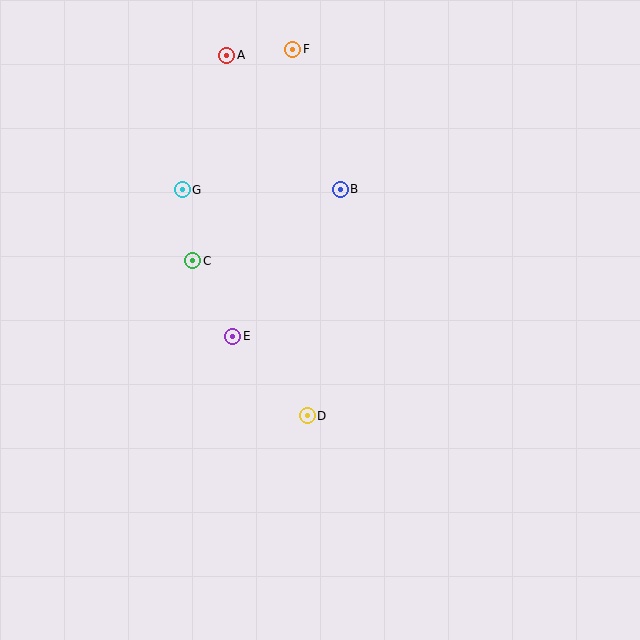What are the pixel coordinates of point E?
Point E is at (232, 336).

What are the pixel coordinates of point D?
Point D is at (307, 416).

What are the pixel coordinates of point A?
Point A is at (227, 55).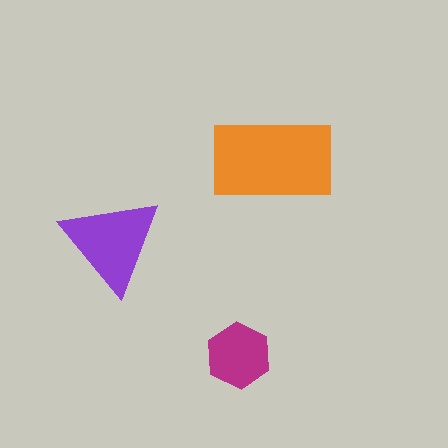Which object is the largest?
The orange rectangle.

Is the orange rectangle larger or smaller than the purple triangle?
Larger.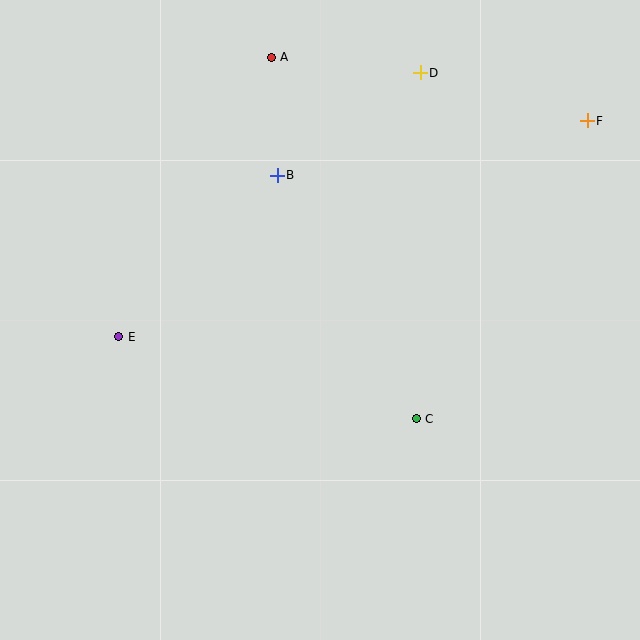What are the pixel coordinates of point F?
Point F is at (587, 121).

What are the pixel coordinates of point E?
Point E is at (119, 337).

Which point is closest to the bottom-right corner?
Point C is closest to the bottom-right corner.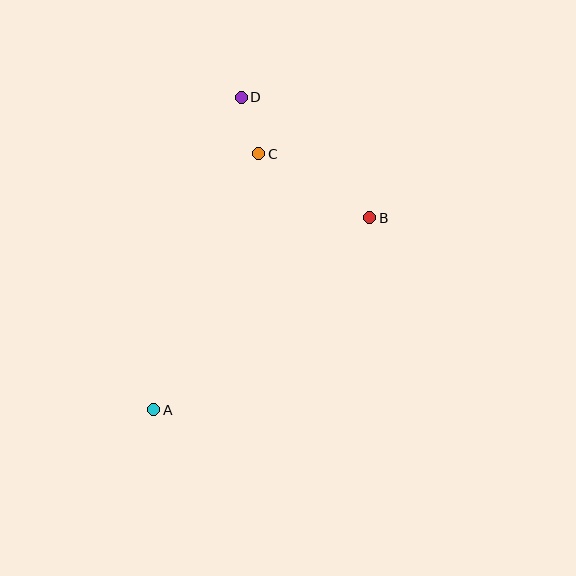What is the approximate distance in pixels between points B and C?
The distance between B and C is approximately 128 pixels.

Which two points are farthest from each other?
Points A and D are farthest from each other.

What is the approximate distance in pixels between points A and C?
The distance between A and C is approximately 276 pixels.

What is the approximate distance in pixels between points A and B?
The distance between A and B is approximately 289 pixels.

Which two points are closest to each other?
Points C and D are closest to each other.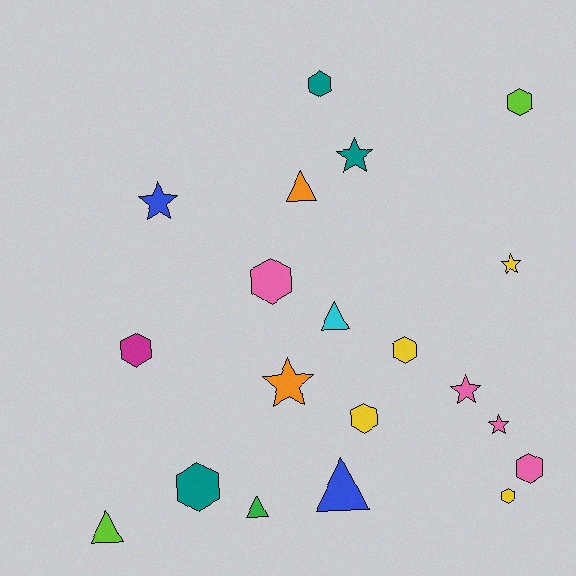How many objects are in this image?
There are 20 objects.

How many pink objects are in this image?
There are 4 pink objects.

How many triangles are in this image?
There are 5 triangles.